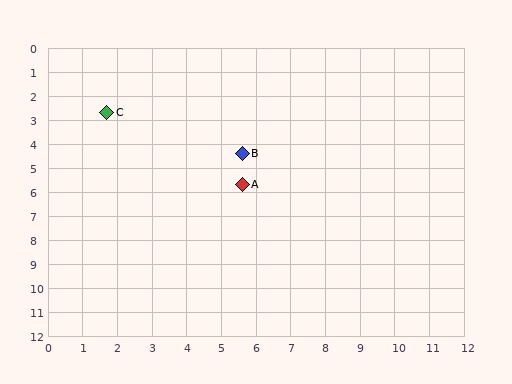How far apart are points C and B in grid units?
Points C and B are about 4.3 grid units apart.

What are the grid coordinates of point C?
Point C is at approximately (1.7, 2.7).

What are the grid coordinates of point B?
Point B is at approximately (5.6, 4.4).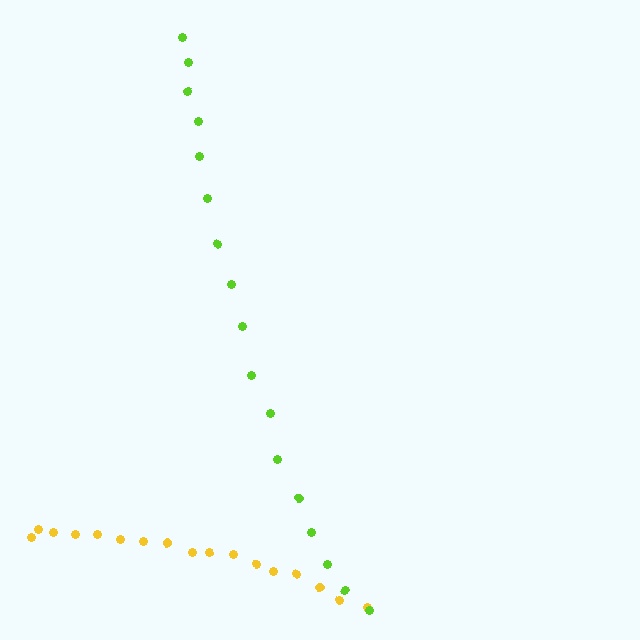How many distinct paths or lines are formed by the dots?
There are 2 distinct paths.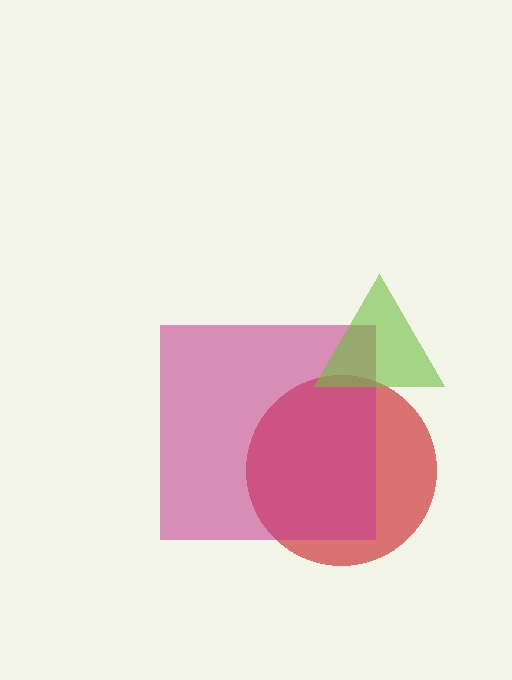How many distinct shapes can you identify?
There are 3 distinct shapes: a red circle, a magenta square, a lime triangle.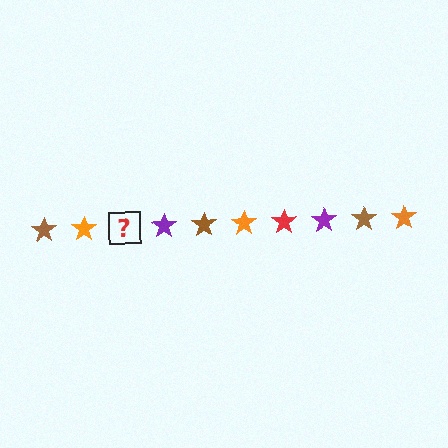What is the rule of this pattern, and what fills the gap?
The rule is that the pattern cycles through brown, orange, red, purple stars. The gap should be filled with a red star.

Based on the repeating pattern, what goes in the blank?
The blank should be a red star.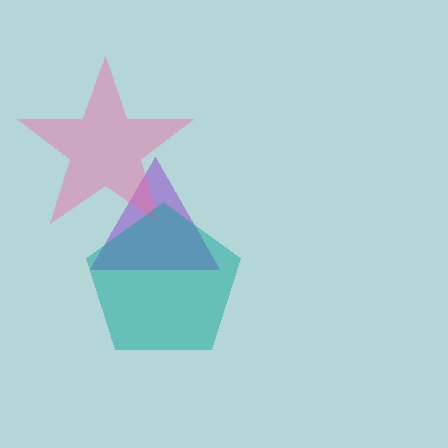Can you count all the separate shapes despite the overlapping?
Yes, there are 3 separate shapes.